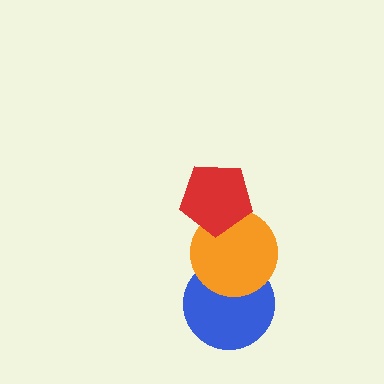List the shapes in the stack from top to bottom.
From top to bottom: the red pentagon, the orange circle, the blue circle.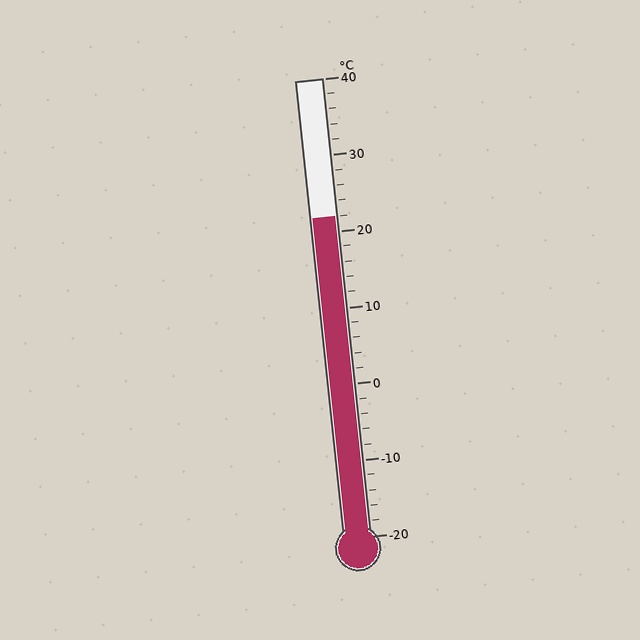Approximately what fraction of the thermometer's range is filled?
The thermometer is filled to approximately 70% of its range.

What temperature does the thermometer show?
The thermometer shows approximately 22°C.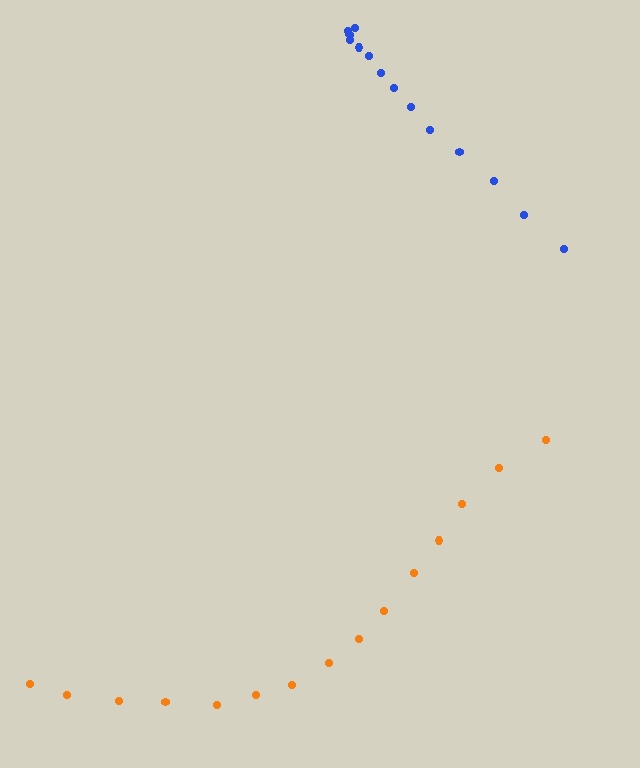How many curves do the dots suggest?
There are 2 distinct paths.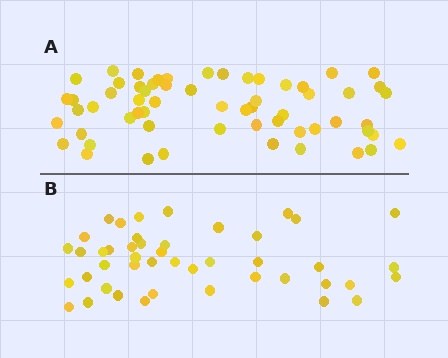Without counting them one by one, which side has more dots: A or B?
Region A (the top region) has more dots.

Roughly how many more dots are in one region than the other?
Region A has approximately 15 more dots than region B.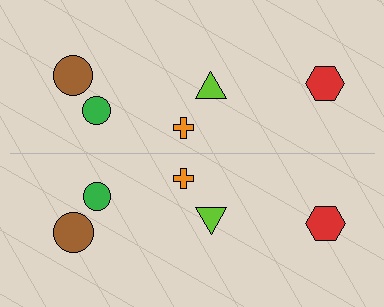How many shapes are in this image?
There are 10 shapes in this image.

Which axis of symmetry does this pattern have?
The pattern has a horizontal axis of symmetry running through the center of the image.